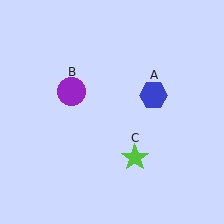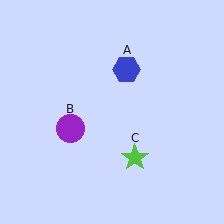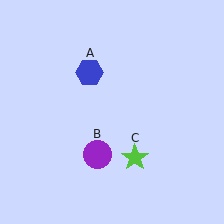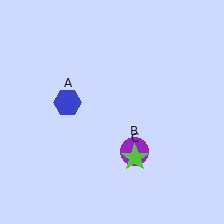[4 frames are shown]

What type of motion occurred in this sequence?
The blue hexagon (object A), purple circle (object B) rotated counterclockwise around the center of the scene.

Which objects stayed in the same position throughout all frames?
Lime star (object C) remained stationary.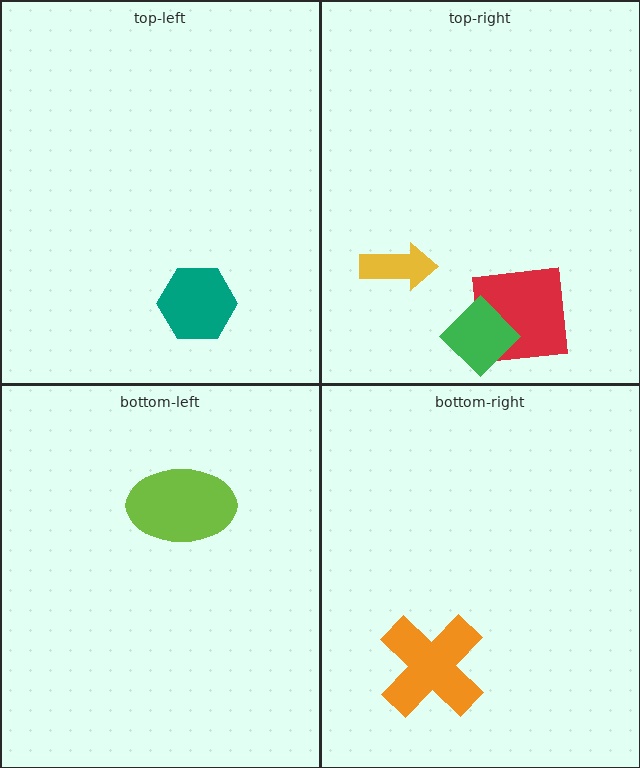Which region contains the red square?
The top-right region.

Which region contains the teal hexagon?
The top-left region.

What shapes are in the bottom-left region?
The lime ellipse.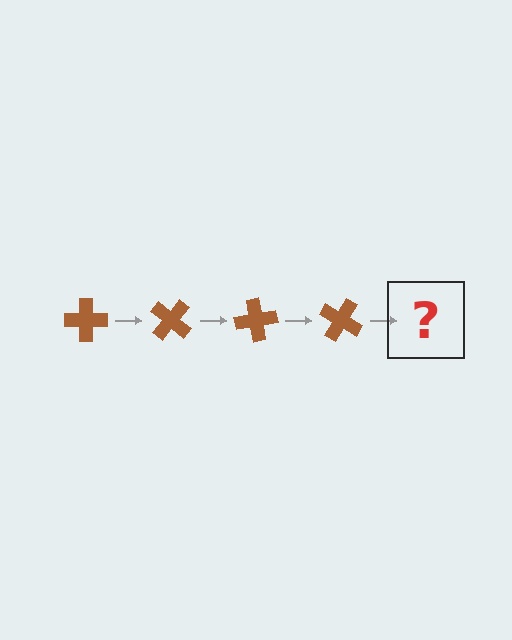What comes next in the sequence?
The next element should be a brown cross rotated 160 degrees.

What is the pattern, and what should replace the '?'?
The pattern is that the cross rotates 40 degrees each step. The '?' should be a brown cross rotated 160 degrees.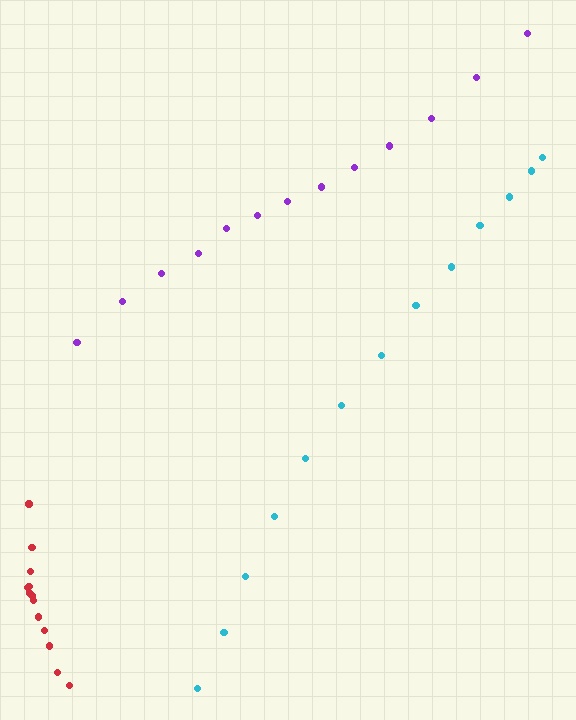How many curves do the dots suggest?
There are 3 distinct paths.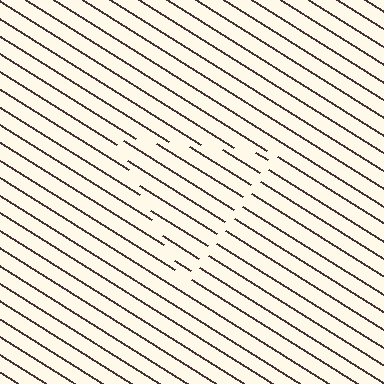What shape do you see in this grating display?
An illusory triangle. The interior of the shape contains the same grating, shifted by half a period — the contour is defined by the phase discontinuity where line-ends from the inner and outer gratings abut.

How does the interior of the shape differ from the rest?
The interior of the shape contains the same grating, shifted by half a period — the contour is defined by the phase discontinuity where line-ends from the inner and outer gratings abut.